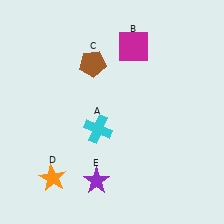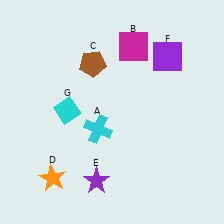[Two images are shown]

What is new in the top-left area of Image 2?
A cyan diamond (G) was added in the top-left area of Image 2.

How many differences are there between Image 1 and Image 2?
There are 2 differences between the two images.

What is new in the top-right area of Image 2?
A purple square (F) was added in the top-right area of Image 2.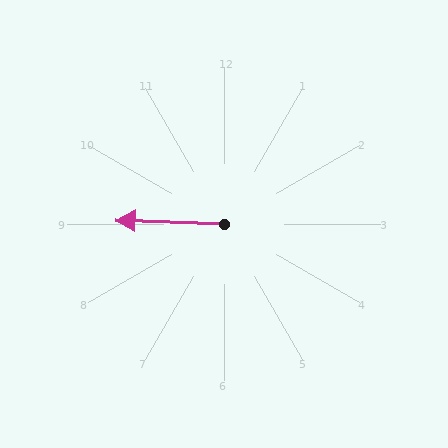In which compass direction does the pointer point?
West.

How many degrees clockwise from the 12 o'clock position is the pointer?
Approximately 272 degrees.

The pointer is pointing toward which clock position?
Roughly 9 o'clock.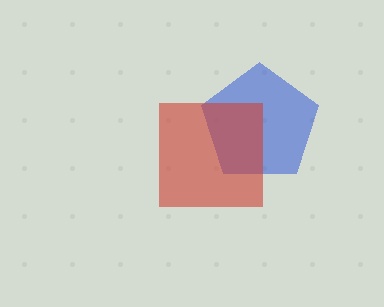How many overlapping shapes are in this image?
There are 2 overlapping shapes in the image.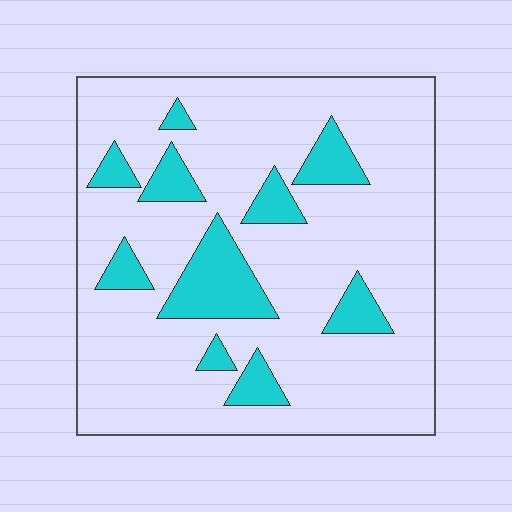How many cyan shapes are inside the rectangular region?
10.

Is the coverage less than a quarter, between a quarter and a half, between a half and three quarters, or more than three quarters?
Less than a quarter.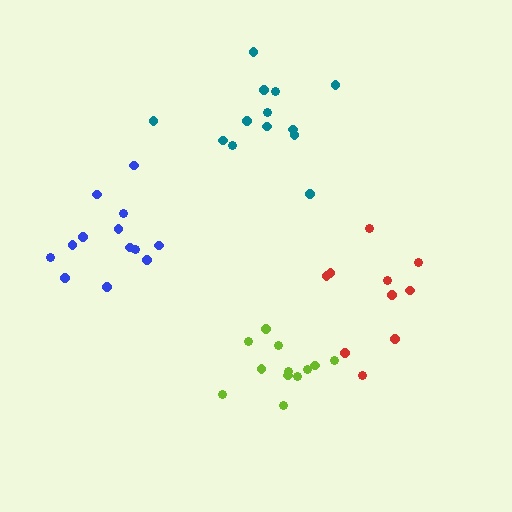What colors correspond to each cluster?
The clusters are colored: blue, lime, teal, red.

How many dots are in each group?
Group 1: 13 dots, Group 2: 12 dots, Group 3: 13 dots, Group 4: 10 dots (48 total).